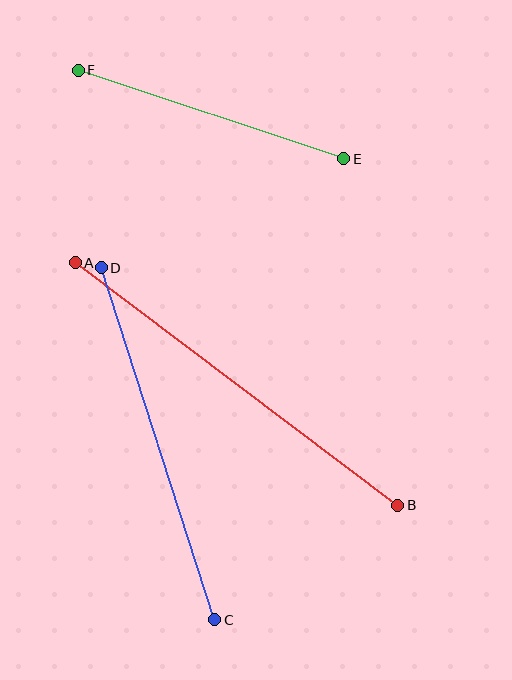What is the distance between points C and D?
The distance is approximately 370 pixels.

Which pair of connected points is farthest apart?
Points A and B are farthest apart.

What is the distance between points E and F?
The distance is approximately 280 pixels.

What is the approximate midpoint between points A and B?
The midpoint is at approximately (236, 384) pixels.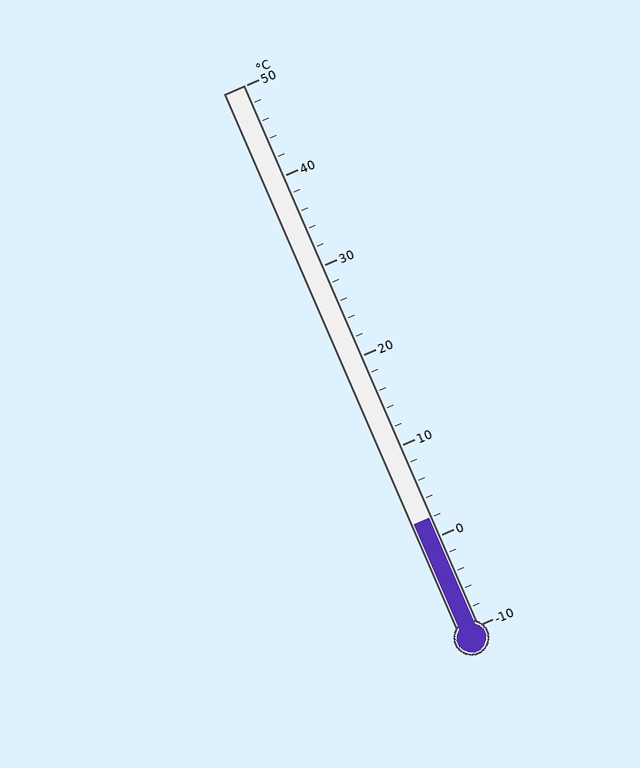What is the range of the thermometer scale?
The thermometer scale ranges from -10°C to 50°C.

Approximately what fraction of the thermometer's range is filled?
The thermometer is filled to approximately 20% of its range.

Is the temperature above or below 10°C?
The temperature is below 10°C.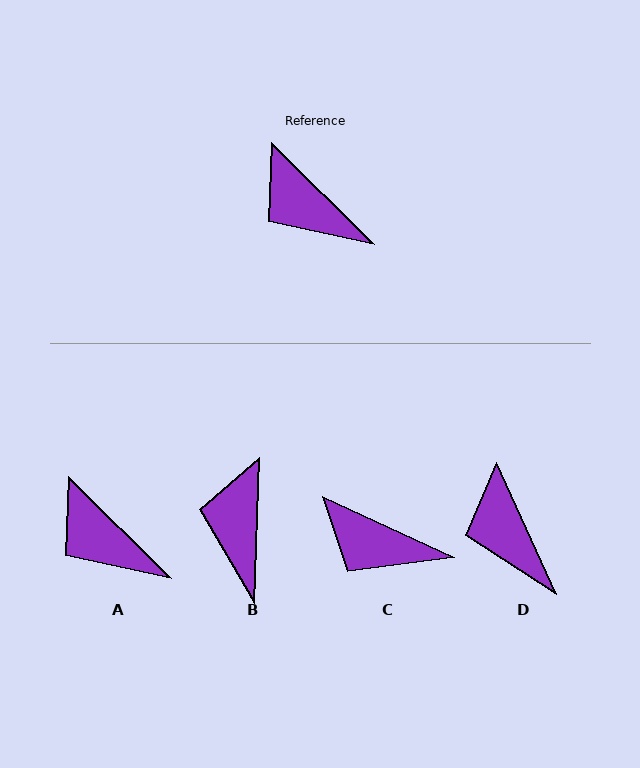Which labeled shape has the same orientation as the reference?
A.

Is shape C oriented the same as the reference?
No, it is off by about 20 degrees.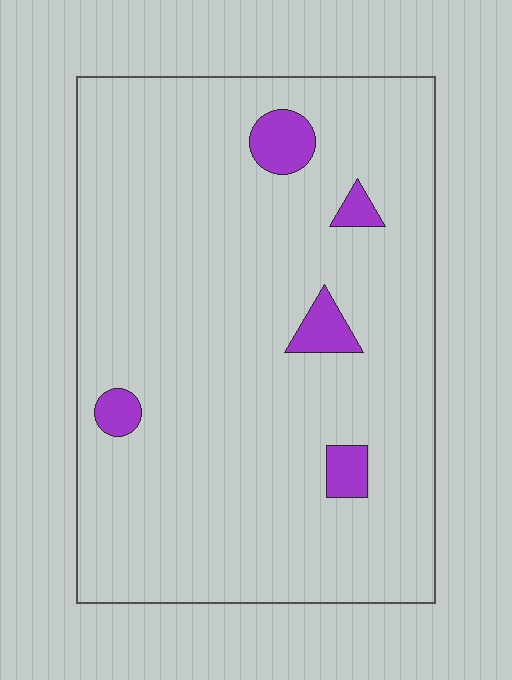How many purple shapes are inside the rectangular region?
5.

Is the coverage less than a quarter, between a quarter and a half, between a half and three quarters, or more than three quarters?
Less than a quarter.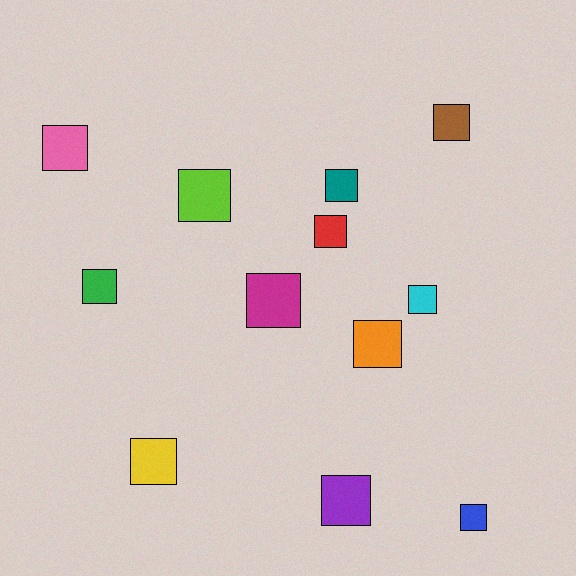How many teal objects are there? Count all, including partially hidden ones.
There is 1 teal object.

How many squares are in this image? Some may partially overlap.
There are 12 squares.